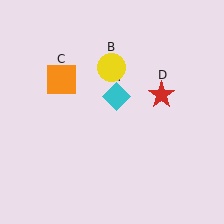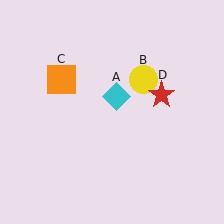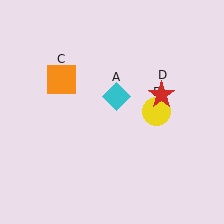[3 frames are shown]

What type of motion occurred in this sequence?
The yellow circle (object B) rotated clockwise around the center of the scene.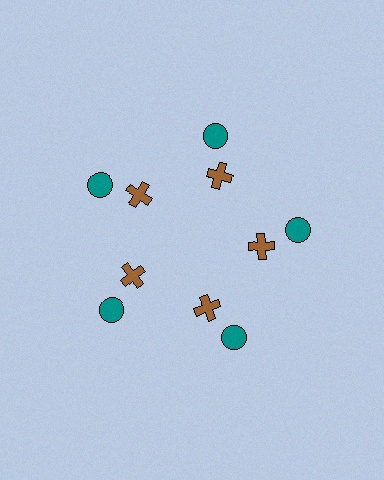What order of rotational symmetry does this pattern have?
This pattern has 5-fold rotational symmetry.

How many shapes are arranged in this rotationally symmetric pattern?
There are 10 shapes, arranged in 5 groups of 2.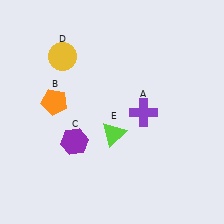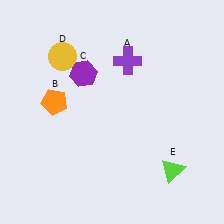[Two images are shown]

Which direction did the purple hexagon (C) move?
The purple hexagon (C) moved up.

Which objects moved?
The objects that moved are: the purple cross (A), the purple hexagon (C), the lime triangle (E).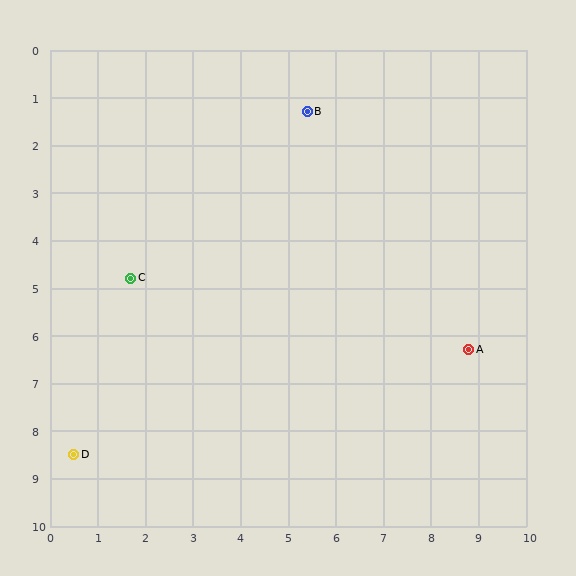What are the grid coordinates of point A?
Point A is at approximately (8.8, 6.3).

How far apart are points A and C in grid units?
Points A and C are about 7.3 grid units apart.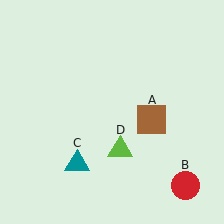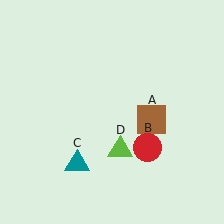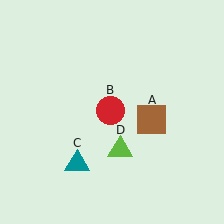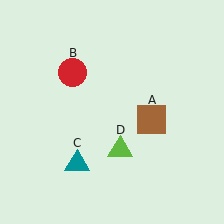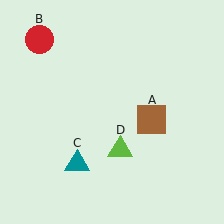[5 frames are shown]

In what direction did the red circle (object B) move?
The red circle (object B) moved up and to the left.